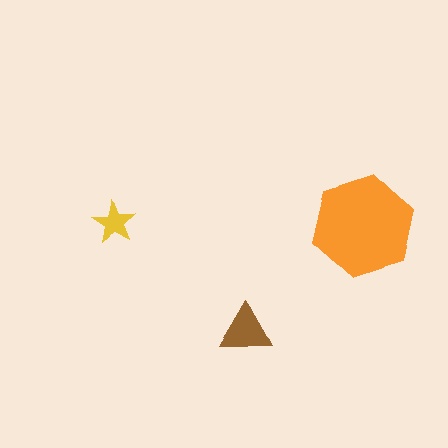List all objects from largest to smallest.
The orange hexagon, the brown triangle, the yellow star.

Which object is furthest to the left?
The yellow star is leftmost.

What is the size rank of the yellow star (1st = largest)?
3rd.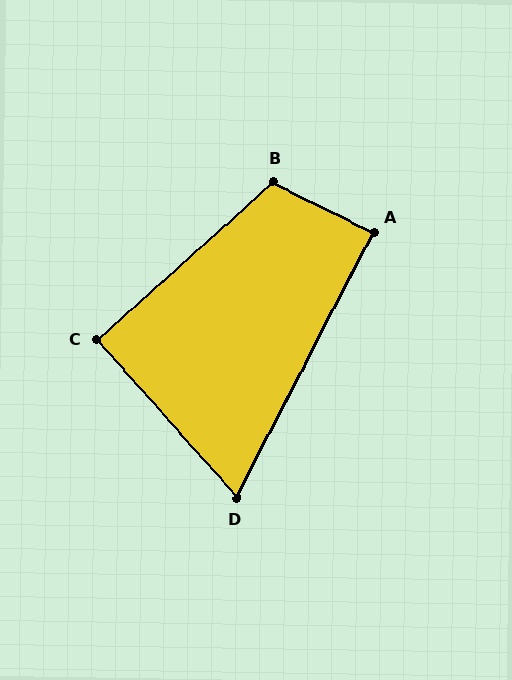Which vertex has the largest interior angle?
B, at approximately 111 degrees.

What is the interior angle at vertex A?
Approximately 90 degrees (approximately right).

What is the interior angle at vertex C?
Approximately 90 degrees (approximately right).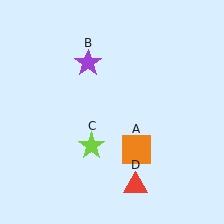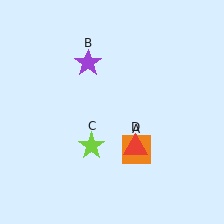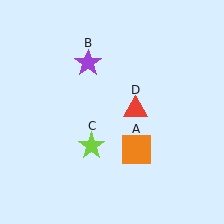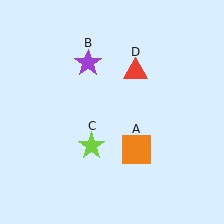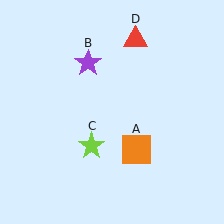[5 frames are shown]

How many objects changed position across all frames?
1 object changed position: red triangle (object D).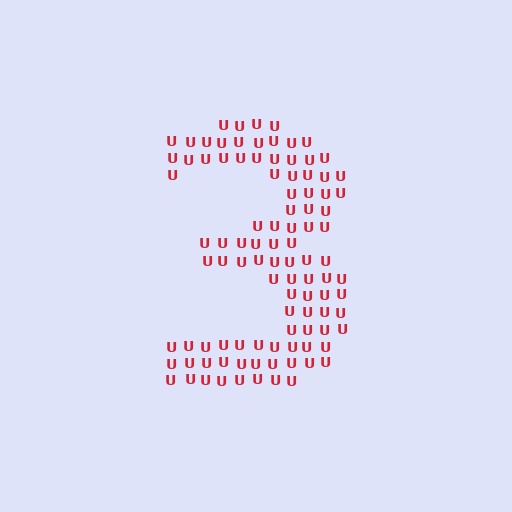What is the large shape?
The large shape is the digit 3.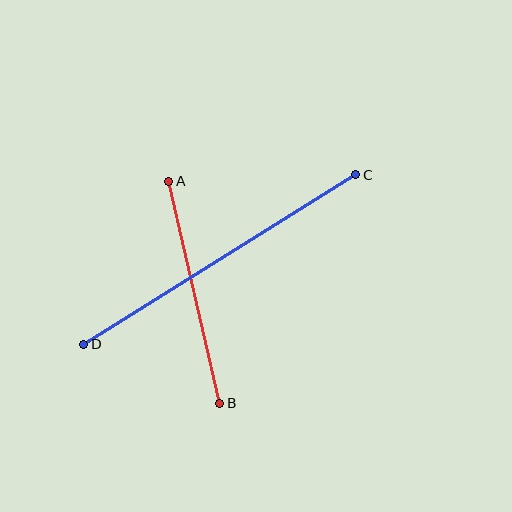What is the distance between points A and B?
The distance is approximately 227 pixels.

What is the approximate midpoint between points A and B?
The midpoint is at approximately (194, 292) pixels.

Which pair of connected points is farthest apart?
Points C and D are farthest apart.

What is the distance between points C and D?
The distance is approximately 320 pixels.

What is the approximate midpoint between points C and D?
The midpoint is at approximately (220, 260) pixels.